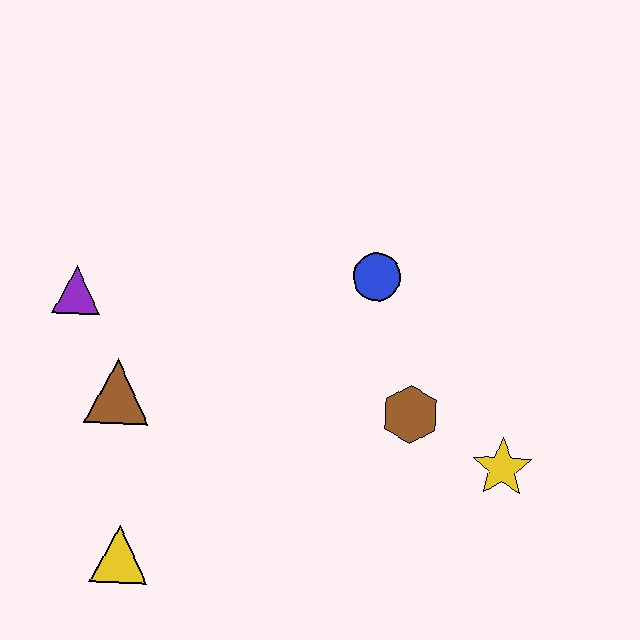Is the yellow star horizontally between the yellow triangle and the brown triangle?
No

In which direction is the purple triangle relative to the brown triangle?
The purple triangle is above the brown triangle.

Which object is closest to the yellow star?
The brown hexagon is closest to the yellow star.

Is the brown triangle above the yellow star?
Yes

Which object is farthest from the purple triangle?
The yellow star is farthest from the purple triangle.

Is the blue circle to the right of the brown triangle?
Yes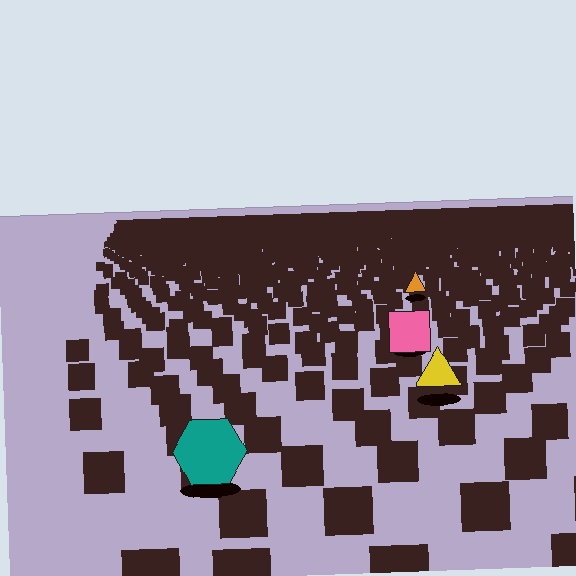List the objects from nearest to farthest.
From nearest to farthest: the teal hexagon, the yellow triangle, the pink square, the orange triangle.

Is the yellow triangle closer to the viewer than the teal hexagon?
No. The teal hexagon is closer — you can tell from the texture gradient: the ground texture is coarser near it.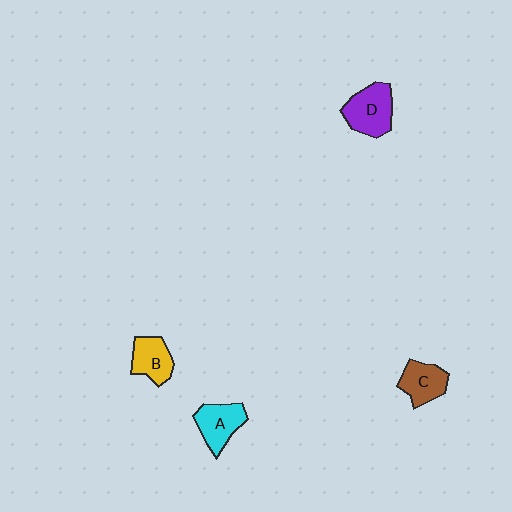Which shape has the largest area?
Shape D (purple).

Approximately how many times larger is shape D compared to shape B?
Approximately 1.3 times.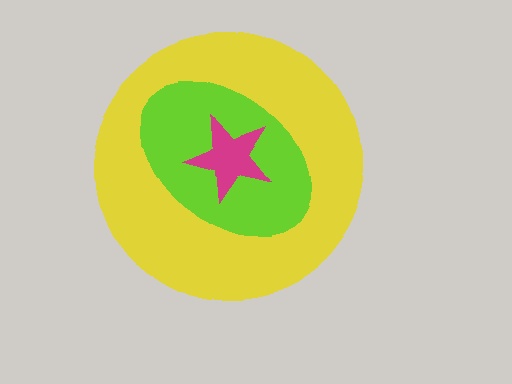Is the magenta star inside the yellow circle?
Yes.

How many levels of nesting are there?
3.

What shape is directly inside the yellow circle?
The lime ellipse.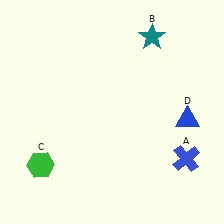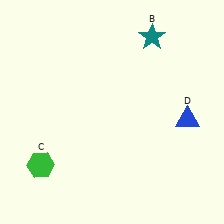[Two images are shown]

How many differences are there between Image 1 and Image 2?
There is 1 difference between the two images.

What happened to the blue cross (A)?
The blue cross (A) was removed in Image 2. It was in the bottom-right area of Image 1.